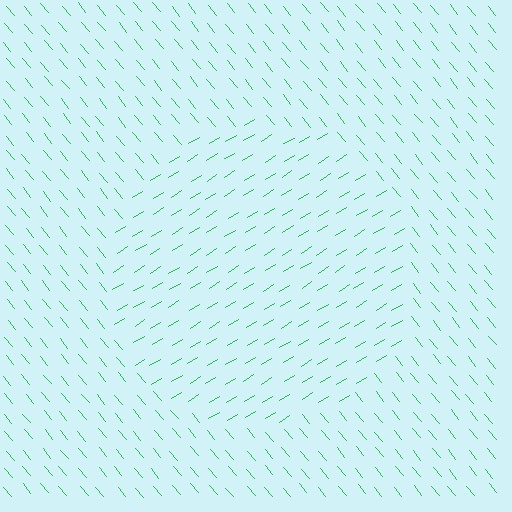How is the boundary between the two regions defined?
The boundary is defined purely by a change in line orientation (approximately 82 degrees difference). All lines are the same color and thickness.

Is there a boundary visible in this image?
Yes, there is a texture boundary formed by a change in line orientation.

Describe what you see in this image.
The image is filled with small green line segments. A circle region in the image has lines oriented differently from the surrounding lines, creating a visible texture boundary.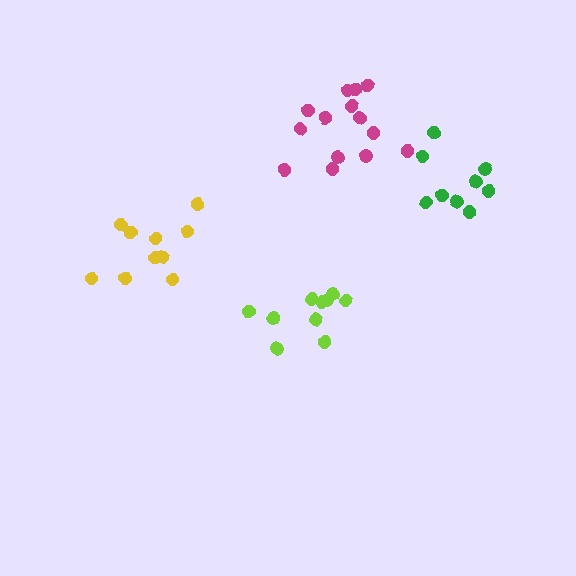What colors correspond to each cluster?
The clusters are colored: yellow, lime, green, magenta.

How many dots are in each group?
Group 1: 10 dots, Group 2: 10 dots, Group 3: 9 dots, Group 4: 14 dots (43 total).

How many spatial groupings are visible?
There are 4 spatial groupings.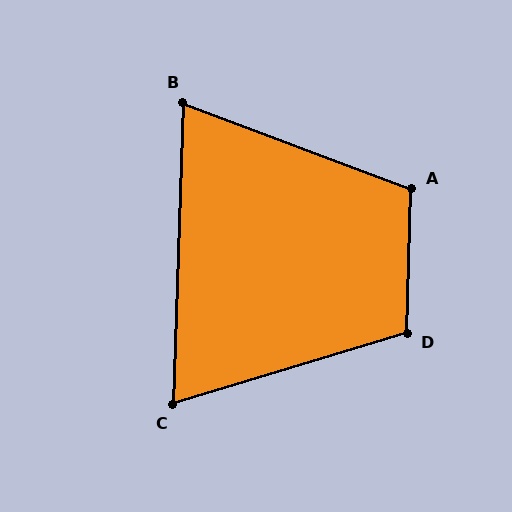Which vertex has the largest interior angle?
A, at approximately 109 degrees.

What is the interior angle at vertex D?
Approximately 109 degrees (obtuse).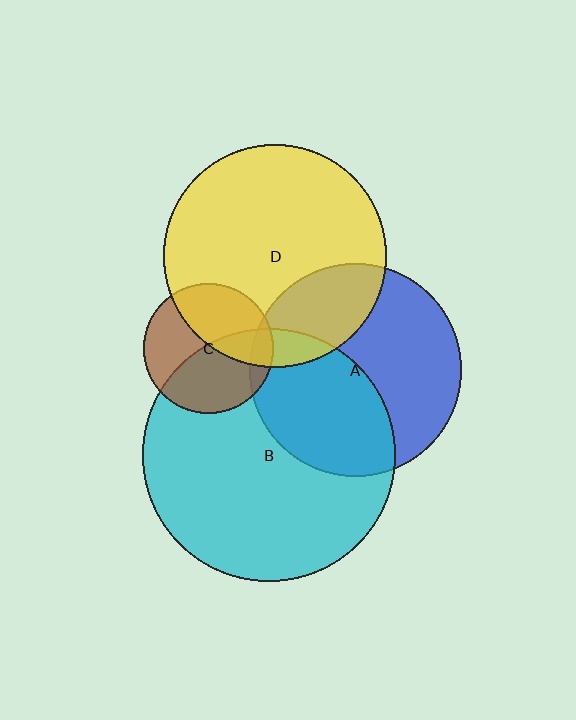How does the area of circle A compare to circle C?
Approximately 2.7 times.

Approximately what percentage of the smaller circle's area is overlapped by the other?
Approximately 25%.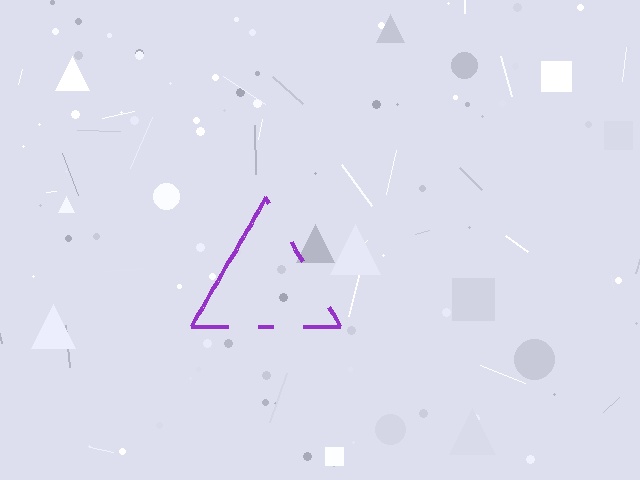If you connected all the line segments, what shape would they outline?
They would outline a triangle.